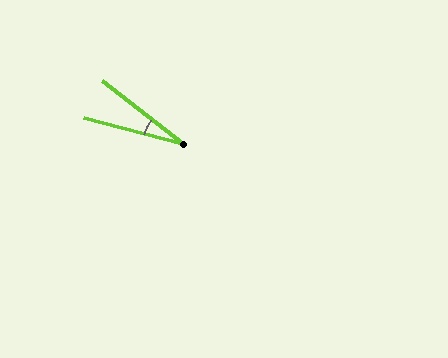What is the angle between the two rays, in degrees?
Approximately 24 degrees.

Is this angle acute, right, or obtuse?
It is acute.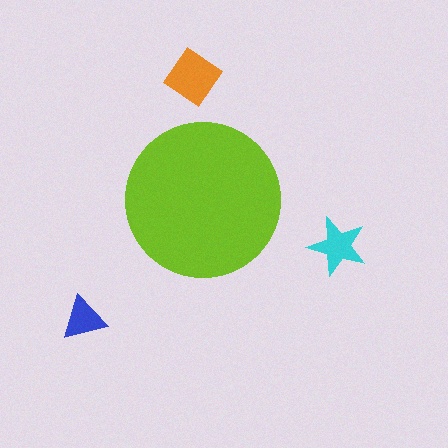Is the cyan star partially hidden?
No, the cyan star is fully visible.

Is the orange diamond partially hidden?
No, the orange diamond is fully visible.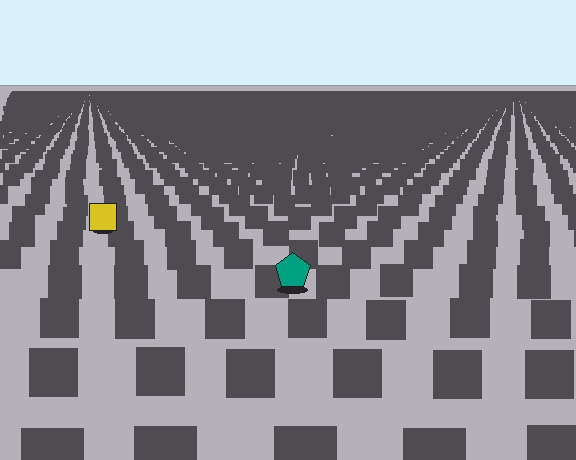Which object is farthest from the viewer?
The yellow square is farthest from the viewer. It appears smaller and the ground texture around it is denser.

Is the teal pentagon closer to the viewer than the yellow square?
Yes. The teal pentagon is closer — you can tell from the texture gradient: the ground texture is coarser near it.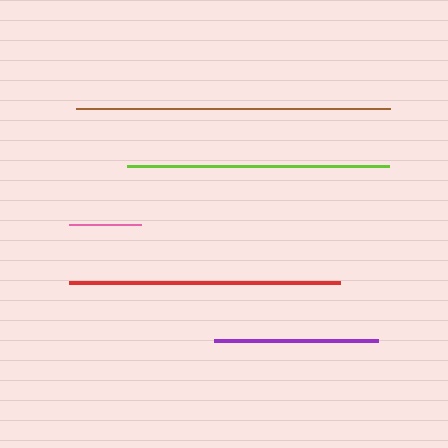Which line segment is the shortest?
The pink line is the shortest at approximately 72 pixels.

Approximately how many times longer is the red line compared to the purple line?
The red line is approximately 1.7 times the length of the purple line.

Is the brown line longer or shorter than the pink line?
The brown line is longer than the pink line.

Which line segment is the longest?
The brown line is the longest at approximately 315 pixels.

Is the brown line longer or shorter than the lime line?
The brown line is longer than the lime line.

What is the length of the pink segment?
The pink segment is approximately 72 pixels long.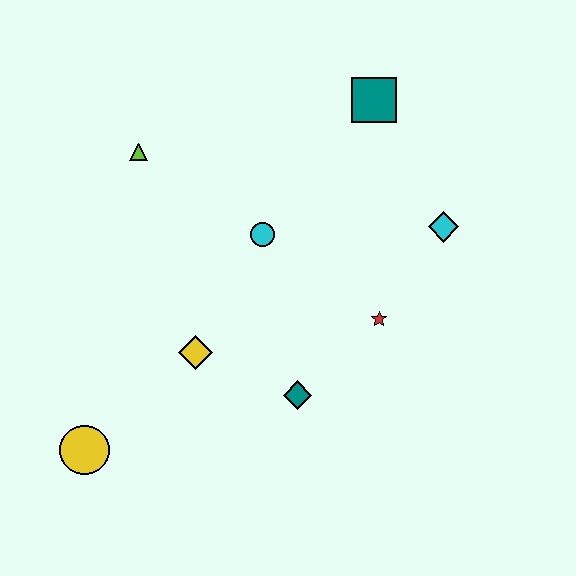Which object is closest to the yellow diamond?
The teal diamond is closest to the yellow diamond.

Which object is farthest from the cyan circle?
The yellow circle is farthest from the cyan circle.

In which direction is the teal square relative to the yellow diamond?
The teal square is above the yellow diamond.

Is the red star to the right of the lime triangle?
Yes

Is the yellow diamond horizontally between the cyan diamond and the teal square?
No